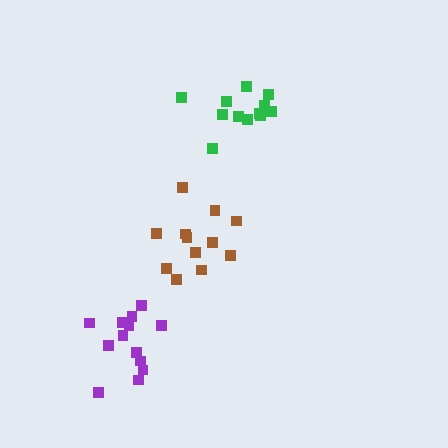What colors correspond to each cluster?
The clusters are colored: brown, purple, green.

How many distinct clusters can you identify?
There are 3 distinct clusters.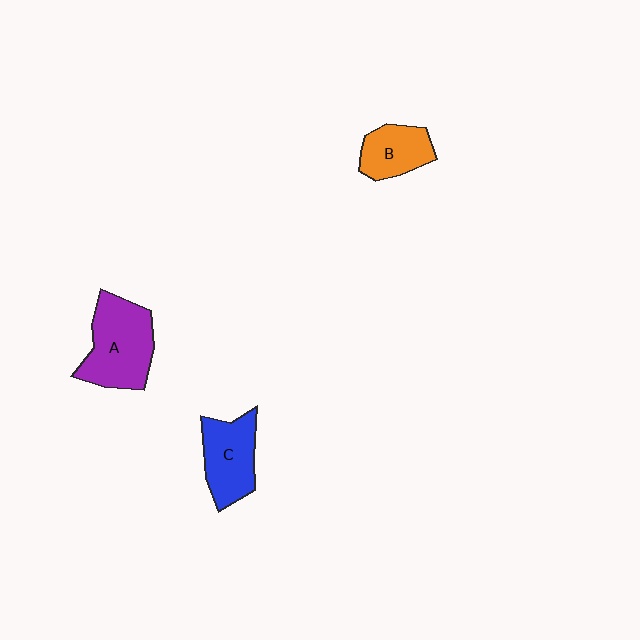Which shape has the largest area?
Shape A (purple).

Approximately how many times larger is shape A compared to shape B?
Approximately 1.7 times.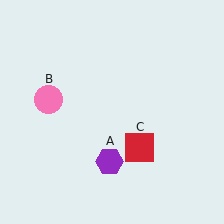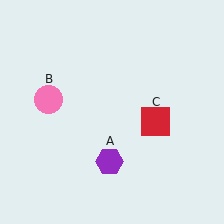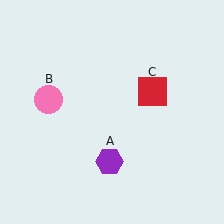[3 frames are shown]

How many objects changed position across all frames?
1 object changed position: red square (object C).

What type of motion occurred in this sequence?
The red square (object C) rotated counterclockwise around the center of the scene.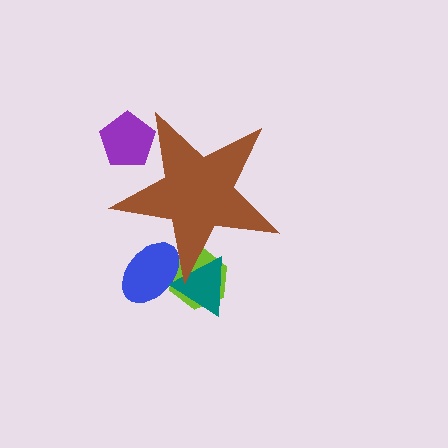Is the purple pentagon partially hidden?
Yes, the purple pentagon is partially hidden behind the brown star.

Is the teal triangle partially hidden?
Yes, the teal triangle is partially hidden behind the brown star.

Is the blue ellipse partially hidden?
Yes, the blue ellipse is partially hidden behind the brown star.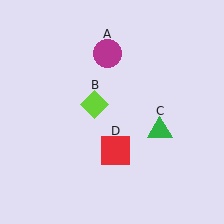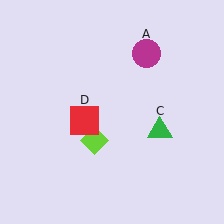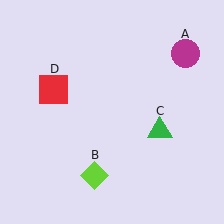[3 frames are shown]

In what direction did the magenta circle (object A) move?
The magenta circle (object A) moved right.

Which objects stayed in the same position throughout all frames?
Green triangle (object C) remained stationary.